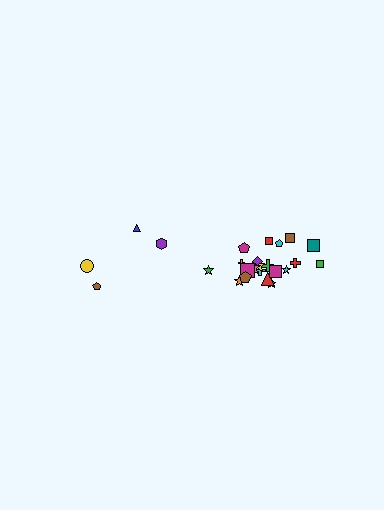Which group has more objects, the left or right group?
The right group.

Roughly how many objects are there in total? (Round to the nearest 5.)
Roughly 25 objects in total.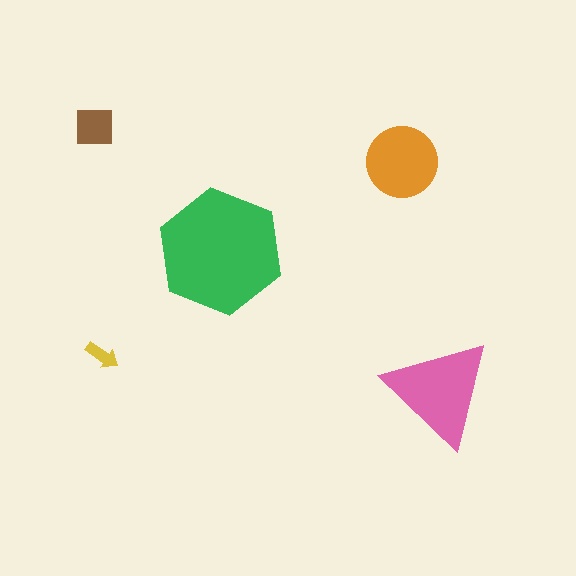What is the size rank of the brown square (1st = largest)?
4th.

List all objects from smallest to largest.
The yellow arrow, the brown square, the orange circle, the pink triangle, the green hexagon.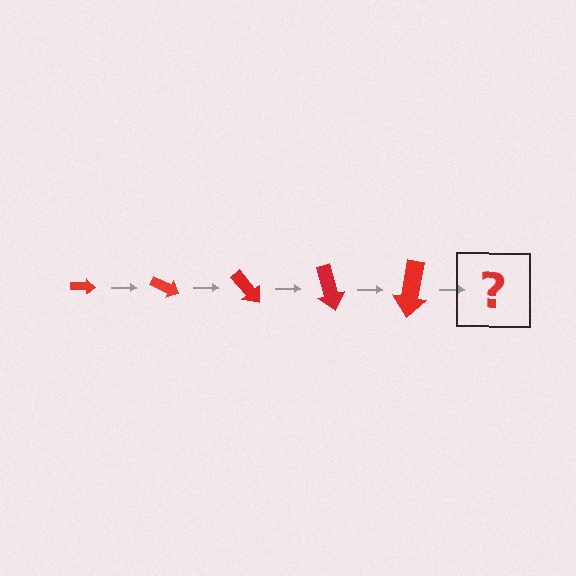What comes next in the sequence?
The next element should be an arrow, larger than the previous one and rotated 125 degrees from the start.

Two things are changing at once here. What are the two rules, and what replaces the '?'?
The two rules are that the arrow grows larger each step and it rotates 25 degrees each step. The '?' should be an arrow, larger than the previous one and rotated 125 degrees from the start.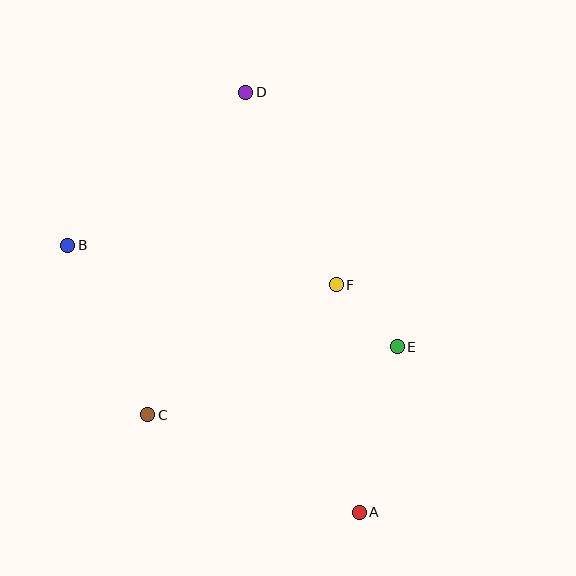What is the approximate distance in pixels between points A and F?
The distance between A and F is approximately 228 pixels.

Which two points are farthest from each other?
Points A and D are farthest from each other.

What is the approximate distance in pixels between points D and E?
The distance between D and E is approximately 296 pixels.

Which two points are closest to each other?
Points E and F are closest to each other.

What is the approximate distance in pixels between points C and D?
The distance between C and D is approximately 337 pixels.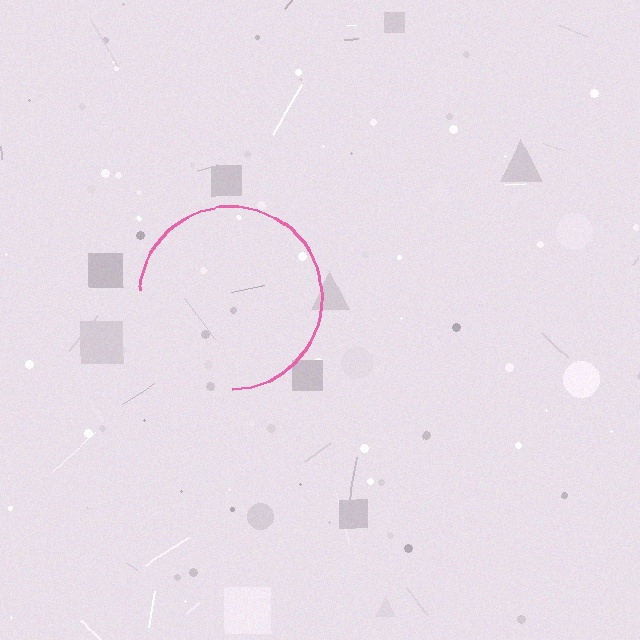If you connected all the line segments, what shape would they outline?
They would outline a circle.